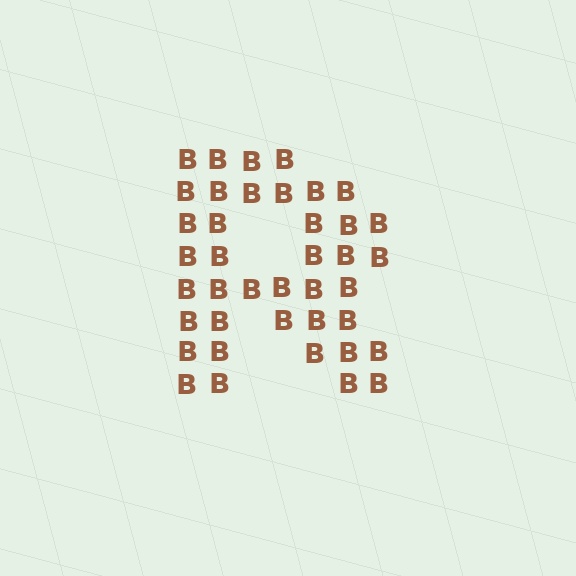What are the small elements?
The small elements are letter B's.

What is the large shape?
The large shape is the letter R.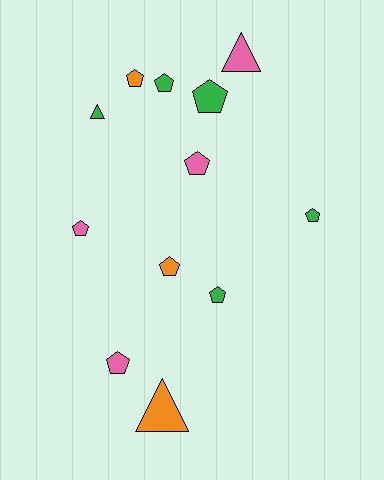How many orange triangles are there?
There is 1 orange triangle.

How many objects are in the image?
There are 12 objects.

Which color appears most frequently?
Green, with 5 objects.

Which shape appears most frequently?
Pentagon, with 9 objects.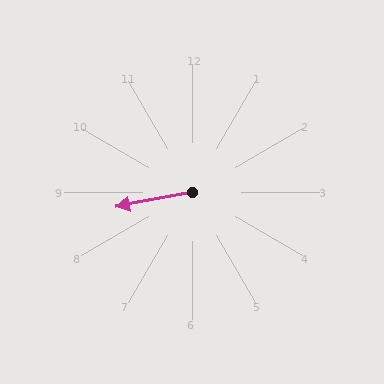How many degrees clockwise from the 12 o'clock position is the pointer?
Approximately 259 degrees.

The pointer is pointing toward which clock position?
Roughly 9 o'clock.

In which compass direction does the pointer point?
West.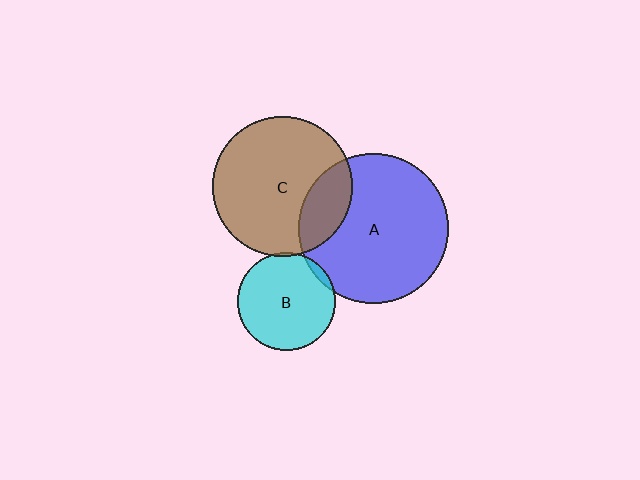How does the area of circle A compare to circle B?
Approximately 2.3 times.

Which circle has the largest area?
Circle A (blue).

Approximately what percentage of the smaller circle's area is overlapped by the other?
Approximately 5%.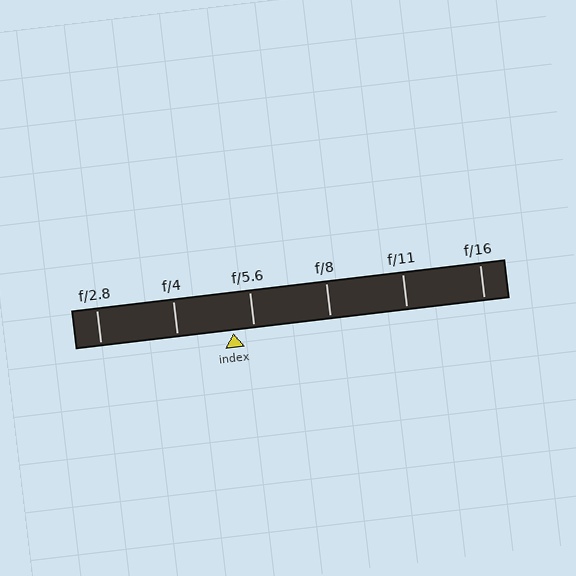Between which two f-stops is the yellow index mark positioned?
The index mark is between f/4 and f/5.6.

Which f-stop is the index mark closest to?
The index mark is closest to f/5.6.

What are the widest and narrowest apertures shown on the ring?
The widest aperture shown is f/2.8 and the narrowest is f/16.